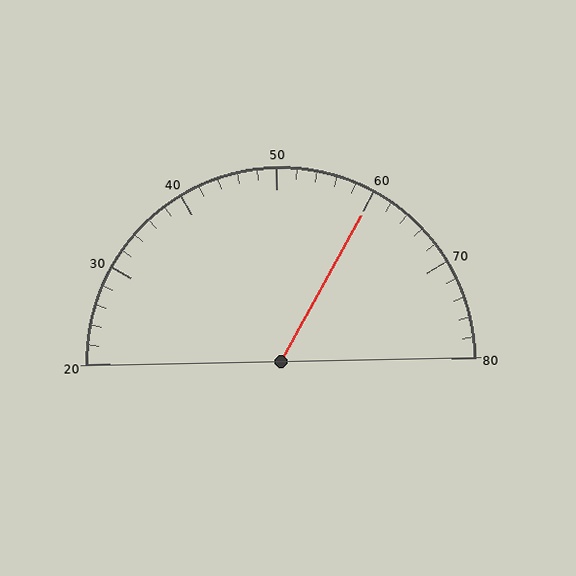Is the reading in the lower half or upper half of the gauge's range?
The reading is in the upper half of the range (20 to 80).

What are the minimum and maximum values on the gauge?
The gauge ranges from 20 to 80.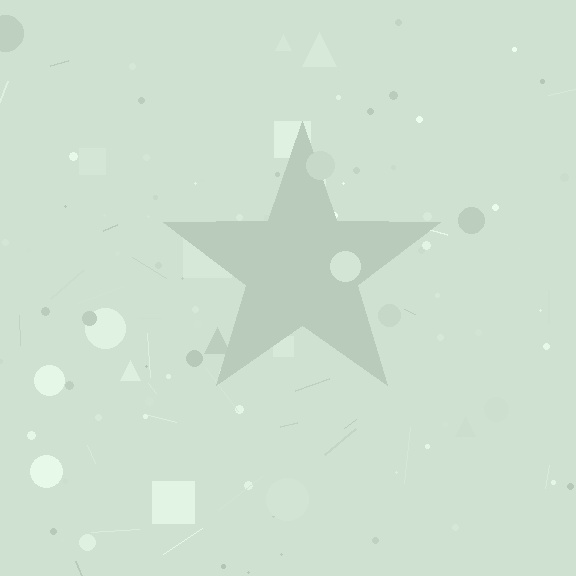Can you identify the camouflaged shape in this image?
The camouflaged shape is a star.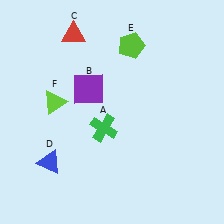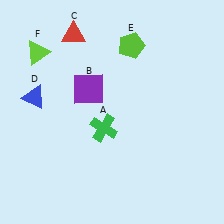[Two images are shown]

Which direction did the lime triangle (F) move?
The lime triangle (F) moved up.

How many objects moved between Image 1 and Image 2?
2 objects moved between the two images.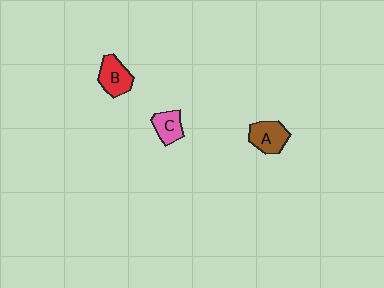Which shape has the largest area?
Shape A (brown).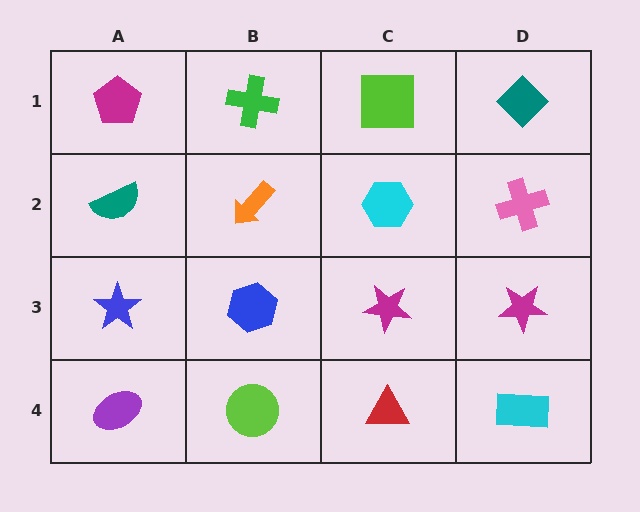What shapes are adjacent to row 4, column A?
A blue star (row 3, column A), a lime circle (row 4, column B).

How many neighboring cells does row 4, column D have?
2.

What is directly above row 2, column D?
A teal diamond.